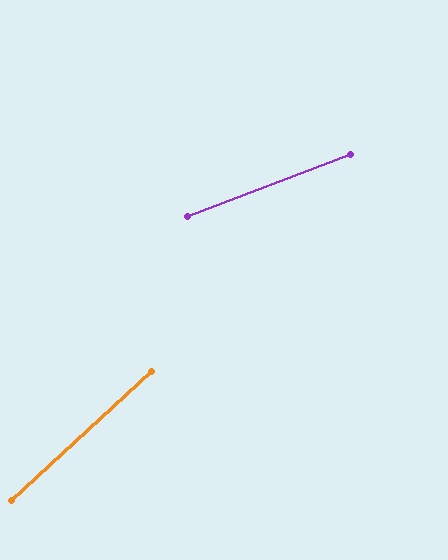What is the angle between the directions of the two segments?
Approximately 22 degrees.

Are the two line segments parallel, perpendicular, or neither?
Neither parallel nor perpendicular — they differ by about 22°.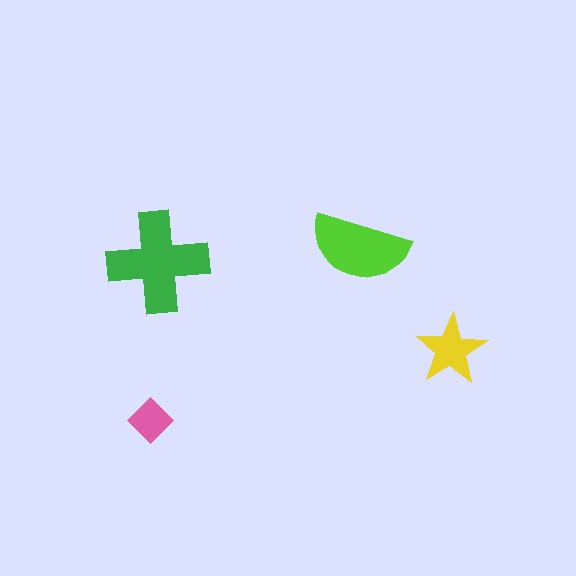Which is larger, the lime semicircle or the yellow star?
The lime semicircle.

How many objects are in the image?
There are 4 objects in the image.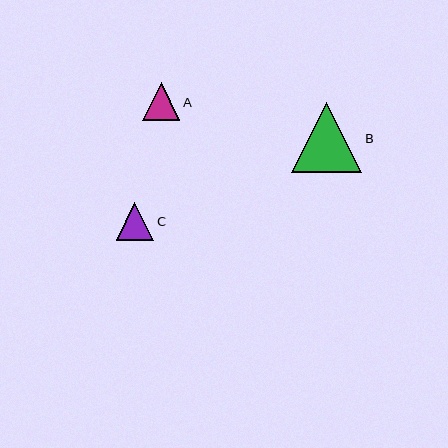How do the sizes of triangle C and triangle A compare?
Triangle C and triangle A are approximately the same size.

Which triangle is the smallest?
Triangle A is the smallest with a size of approximately 37 pixels.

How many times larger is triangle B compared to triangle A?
Triangle B is approximately 1.9 times the size of triangle A.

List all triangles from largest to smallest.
From largest to smallest: B, C, A.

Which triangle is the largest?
Triangle B is the largest with a size of approximately 71 pixels.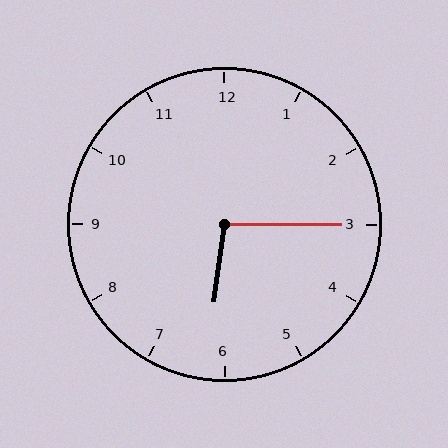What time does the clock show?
6:15.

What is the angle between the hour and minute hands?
Approximately 98 degrees.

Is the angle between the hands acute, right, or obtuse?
It is obtuse.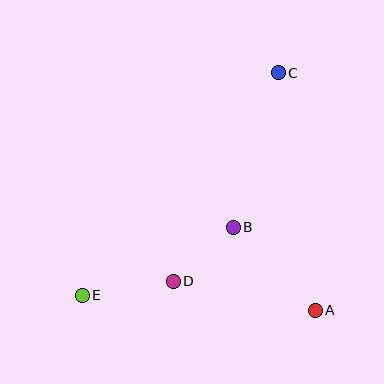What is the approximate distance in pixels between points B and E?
The distance between B and E is approximately 165 pixels.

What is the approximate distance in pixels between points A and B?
The distance between A and B is approximately 117 pixels.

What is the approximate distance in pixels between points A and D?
The distance between A and D is approximately 145 pixels.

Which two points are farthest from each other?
Points C and E are farthest from each other.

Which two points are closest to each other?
Points B and D are closest to each other.